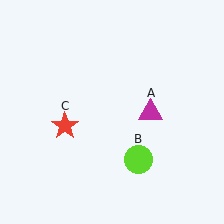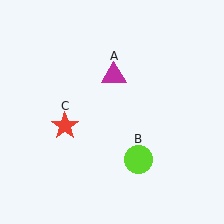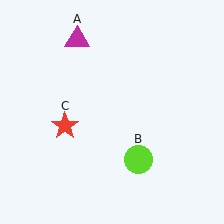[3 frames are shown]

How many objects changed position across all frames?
1 object changed position: magenta triangle (object A).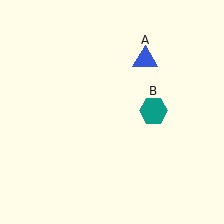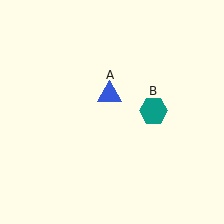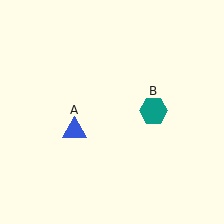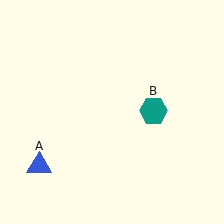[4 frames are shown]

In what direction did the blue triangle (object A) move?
The blue triangle (object A) moved down and to the left.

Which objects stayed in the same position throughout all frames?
Teal hexagon (object B) remained stationary.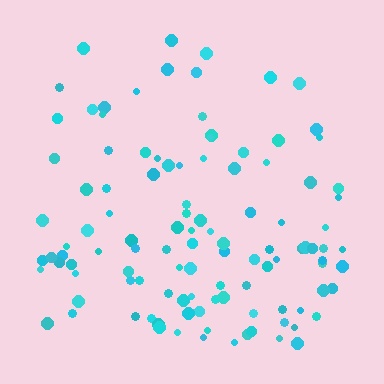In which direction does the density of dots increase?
From top to bottom, with the bottom side densest.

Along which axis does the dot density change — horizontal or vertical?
Vertical.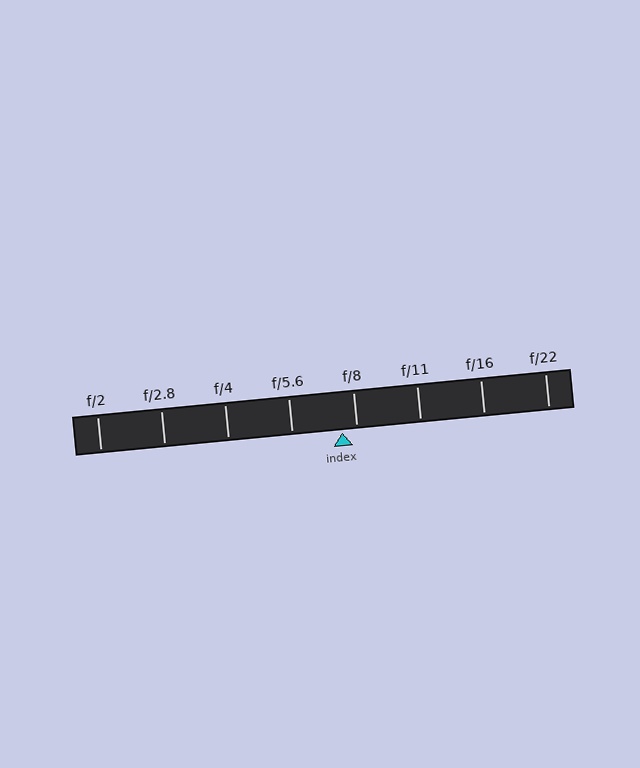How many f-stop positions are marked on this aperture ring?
There are 8 f-stop positions marked.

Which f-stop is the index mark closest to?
The index mark is closest to f/8.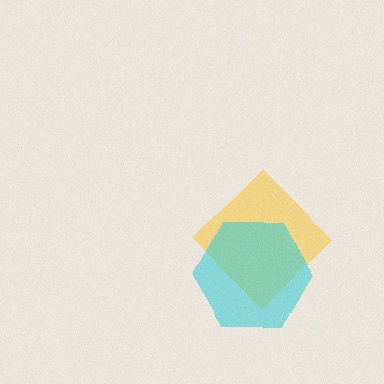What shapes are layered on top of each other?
The layered shapes are: a yellow diamond, a cyan hexagon.